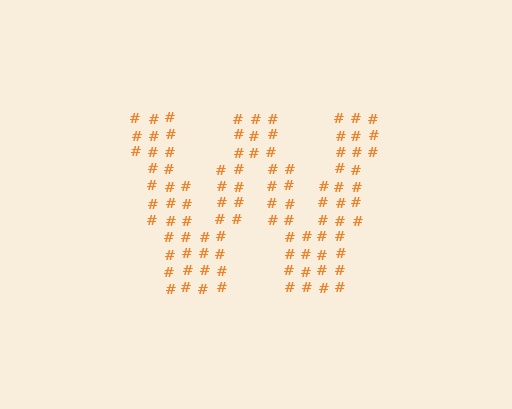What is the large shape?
The large shape is the letter W.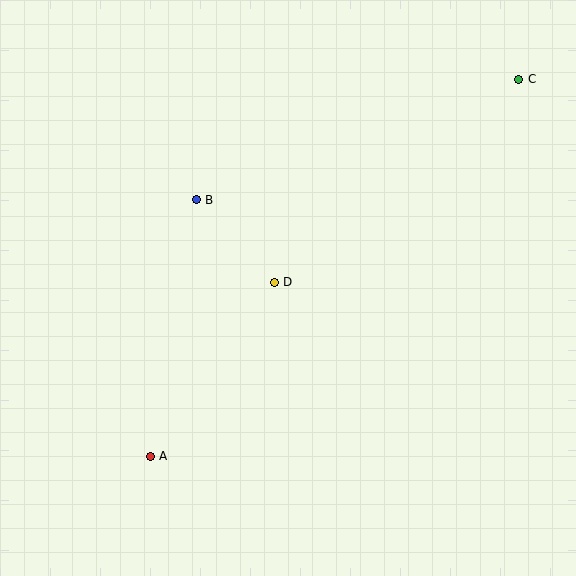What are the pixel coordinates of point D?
Point D is at (274, 282).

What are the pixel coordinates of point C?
Point C is at (519, 79).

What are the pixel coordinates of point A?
Point A is at (150, 456).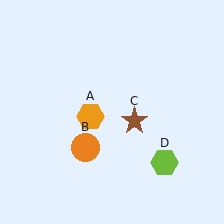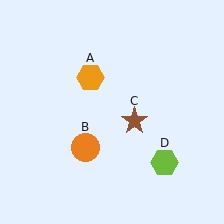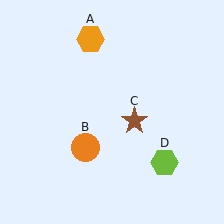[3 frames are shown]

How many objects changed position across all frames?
1 object changed position: orange hexagon (object A).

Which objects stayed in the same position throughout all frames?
Orange circle (object B) and brown star (object C) and lime hexagon (object D) remained stationary.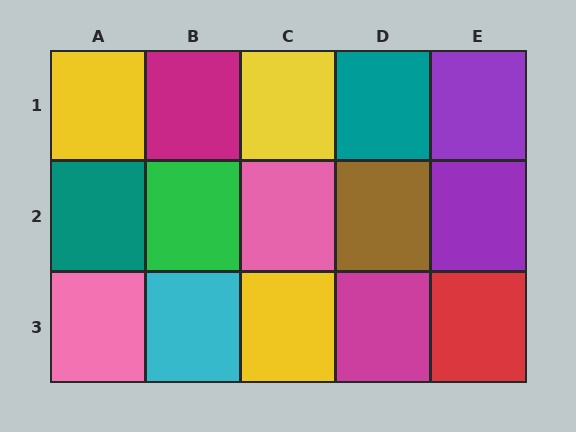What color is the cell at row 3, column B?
Cyan.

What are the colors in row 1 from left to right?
Yellow, magenta, yellow, teal, purple.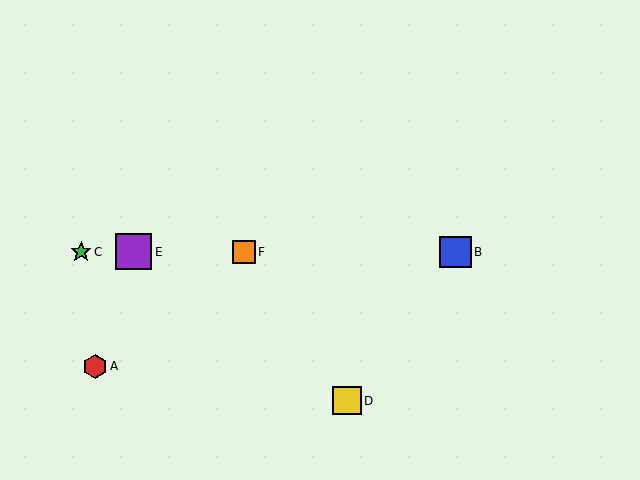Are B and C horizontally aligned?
Yes, both are at y≈252.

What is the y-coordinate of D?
Object D is at y≈401.